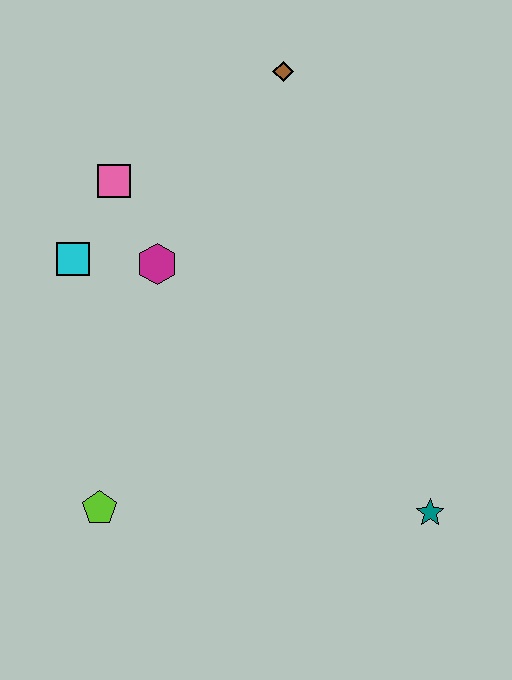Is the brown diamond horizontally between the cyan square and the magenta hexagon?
No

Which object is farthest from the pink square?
The teal star is farthest from the pink square.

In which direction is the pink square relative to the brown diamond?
The pink square is to the left of the brown diamond.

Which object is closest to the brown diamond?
The pink square is closest to the brown diamond.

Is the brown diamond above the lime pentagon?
Yes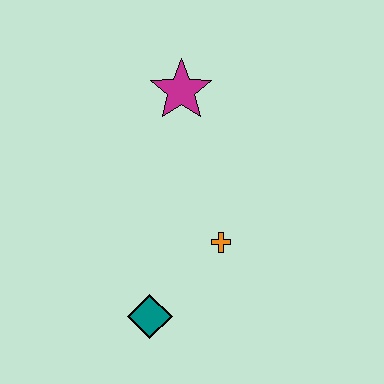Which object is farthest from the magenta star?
The teal diamond is farthest from the magenta star.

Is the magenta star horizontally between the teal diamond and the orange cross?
Yes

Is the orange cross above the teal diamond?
Yes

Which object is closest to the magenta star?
The orange cross is closest to the magenta star.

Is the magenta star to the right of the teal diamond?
Yes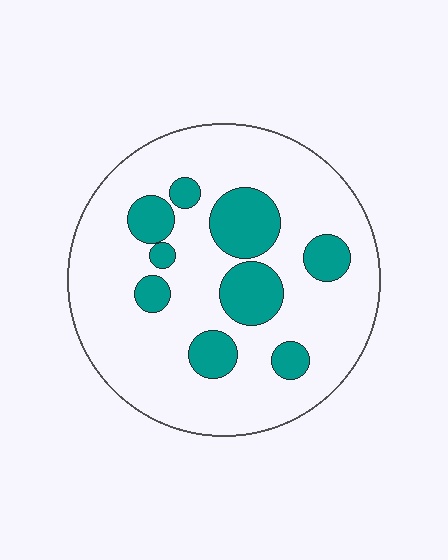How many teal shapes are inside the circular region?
9.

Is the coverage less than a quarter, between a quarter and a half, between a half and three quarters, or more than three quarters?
Less than a quarter.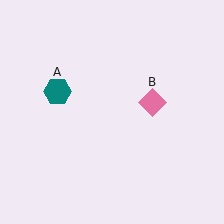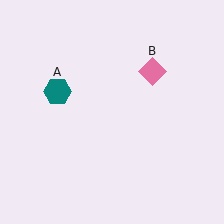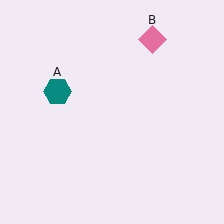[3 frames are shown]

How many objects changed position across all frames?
1 object changed position: pink diamond (object B).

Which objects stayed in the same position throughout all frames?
Teal hexagon (object A) remained stationary.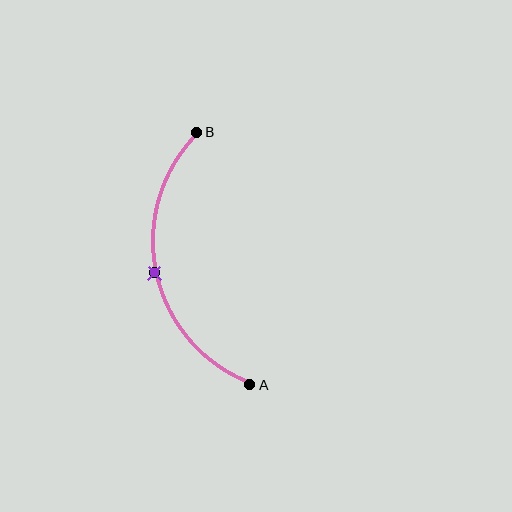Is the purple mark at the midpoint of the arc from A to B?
Yes. The purple mark lies on the arc at equal arc-length from both A and B — it is the arc midpoint.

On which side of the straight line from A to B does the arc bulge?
The arc bulges to the left of the straight line connecting A and B.